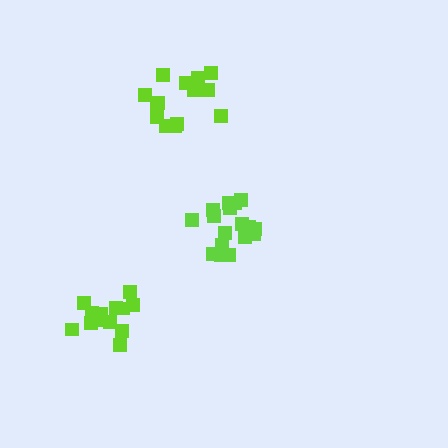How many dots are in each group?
Group 1: 17 dots, Group 2: 14 dots, Group 3: 15 dots (46 total).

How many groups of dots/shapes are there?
There are 3 groups.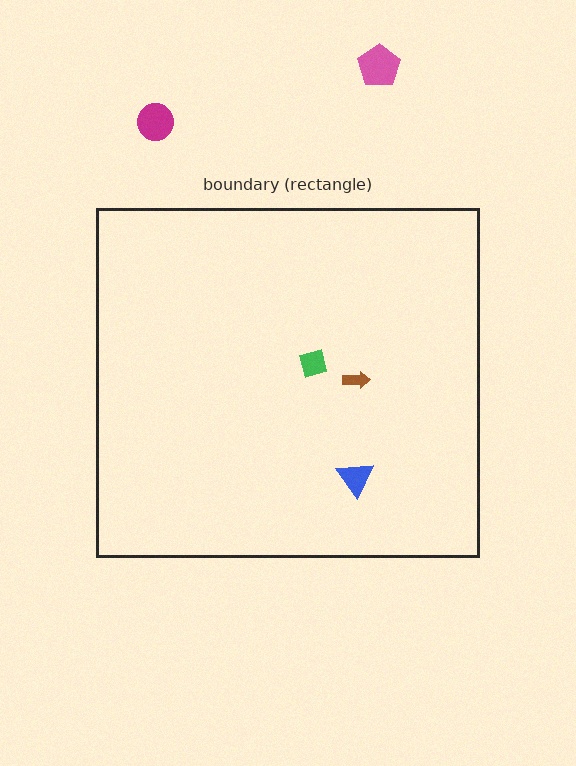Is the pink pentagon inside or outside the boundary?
Outside.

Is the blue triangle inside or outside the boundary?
Inside.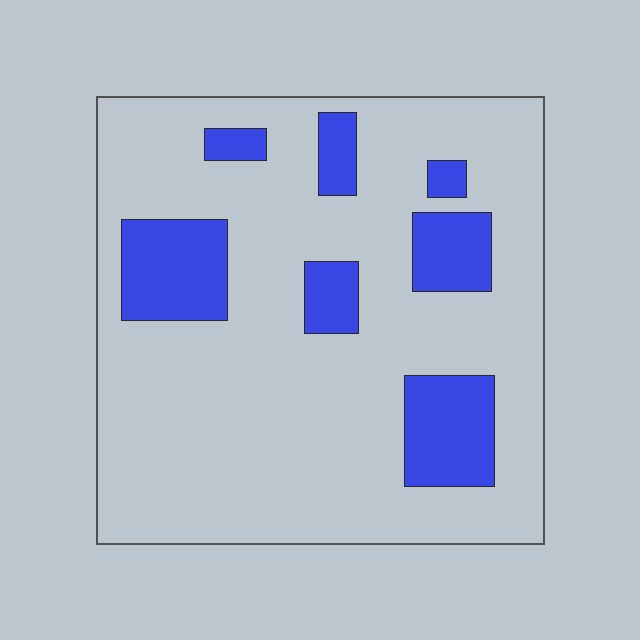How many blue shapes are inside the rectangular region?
7.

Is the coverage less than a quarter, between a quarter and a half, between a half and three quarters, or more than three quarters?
Less than a quarter.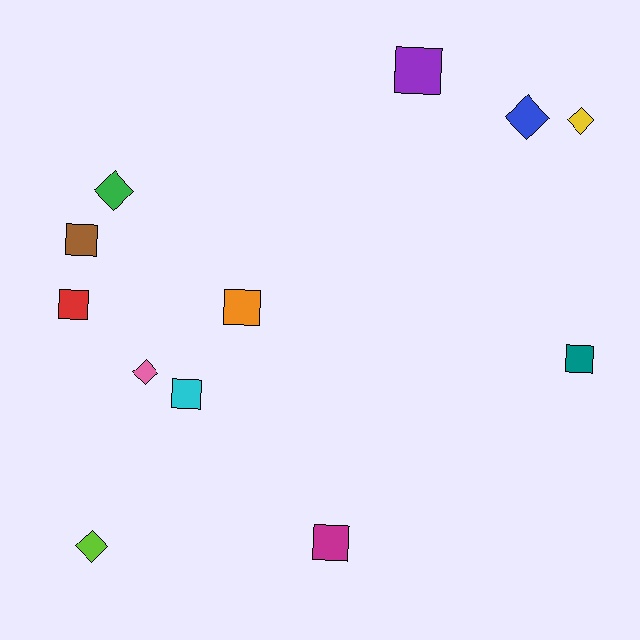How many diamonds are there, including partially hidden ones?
There are 5 diamonds.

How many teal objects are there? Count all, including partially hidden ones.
There is 1 teal object.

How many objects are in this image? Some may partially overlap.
There are 12 objects.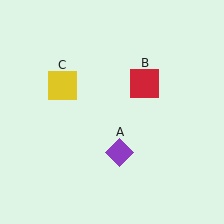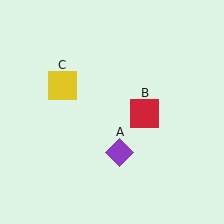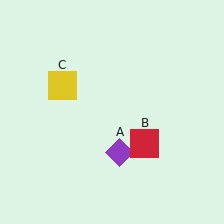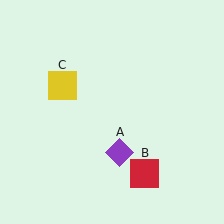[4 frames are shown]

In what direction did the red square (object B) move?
The red square (object B) moved down.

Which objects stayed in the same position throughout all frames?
Purple diamond (object A) and yellow square (object C) remained stationary.